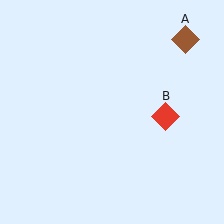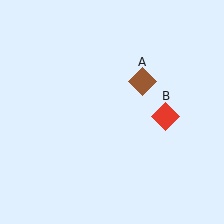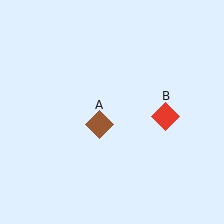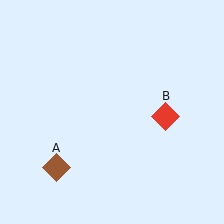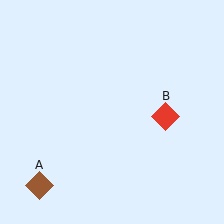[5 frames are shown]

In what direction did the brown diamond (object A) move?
The brown diamond (object A) moved down and to the left.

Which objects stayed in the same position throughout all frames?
Red diamond (object B) remained stationary.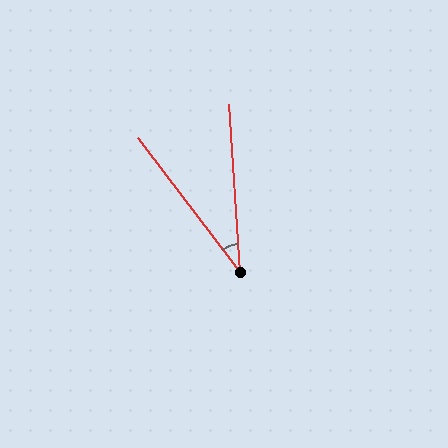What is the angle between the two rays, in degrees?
Approximately 33 degrees.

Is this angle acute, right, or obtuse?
It is acute.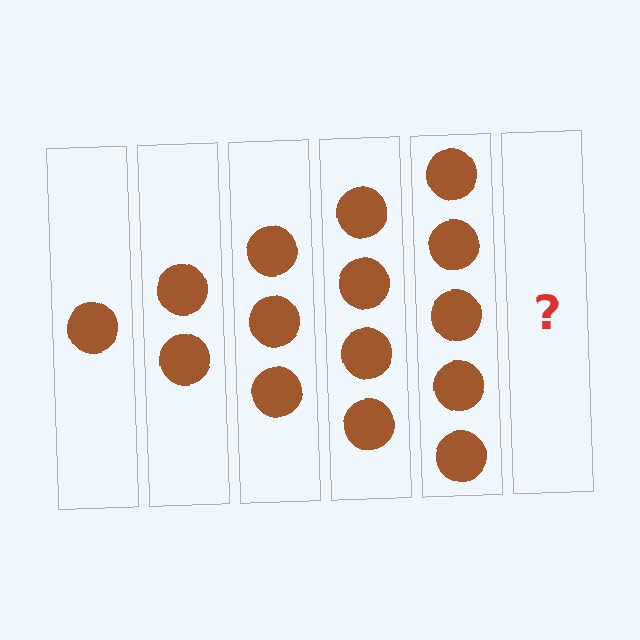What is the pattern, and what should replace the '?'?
The pattern is that each step adds one more circle. The '?' should be 6 circles.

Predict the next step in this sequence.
The next step is 6 circles.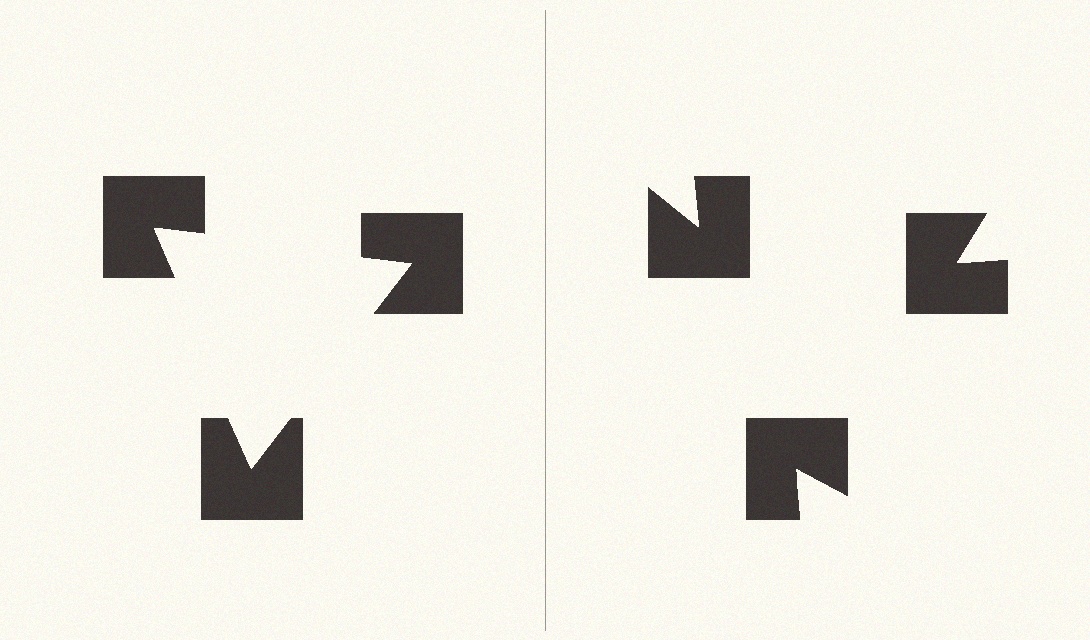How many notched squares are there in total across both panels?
6 — 3 on each side.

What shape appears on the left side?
An illusory triangle.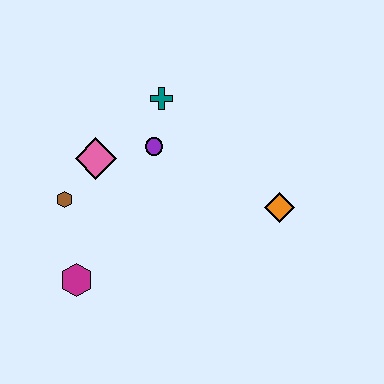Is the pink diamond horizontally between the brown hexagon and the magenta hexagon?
No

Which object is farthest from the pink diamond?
The orange diamond is farthest from the pink diamond.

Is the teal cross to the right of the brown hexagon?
Yes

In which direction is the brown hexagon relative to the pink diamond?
The brown hexagon is below the pink diamond.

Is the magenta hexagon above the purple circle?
No